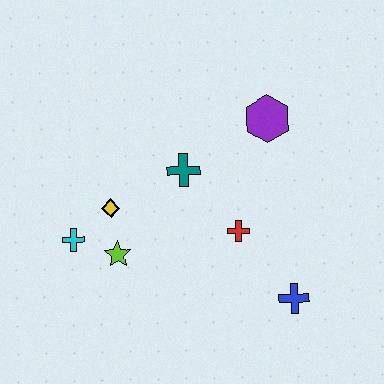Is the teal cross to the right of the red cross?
No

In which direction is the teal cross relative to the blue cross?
The teal cross is above the blue cross.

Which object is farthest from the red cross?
The cyan cross is farthest from the red cross.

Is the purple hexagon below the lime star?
No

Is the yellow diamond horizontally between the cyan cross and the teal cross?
Yes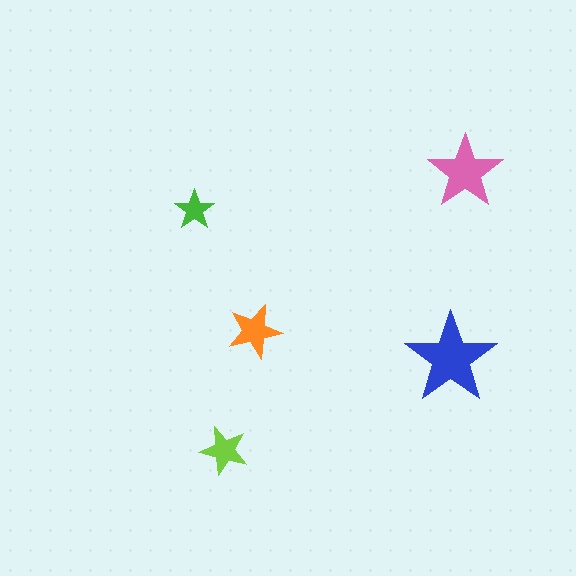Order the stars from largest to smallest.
the blue one, the pink one, the orange one, the lime one, the green one.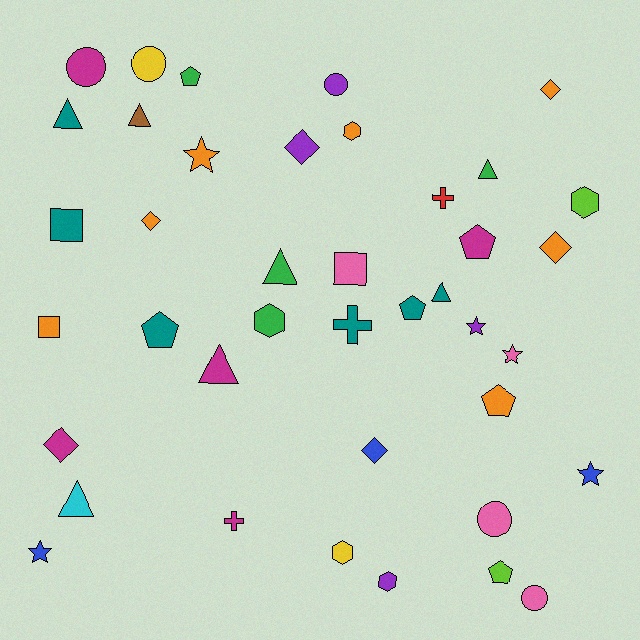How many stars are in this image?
There are 5 stars.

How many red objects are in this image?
There is 1 red object.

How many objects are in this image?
There are 40 objects.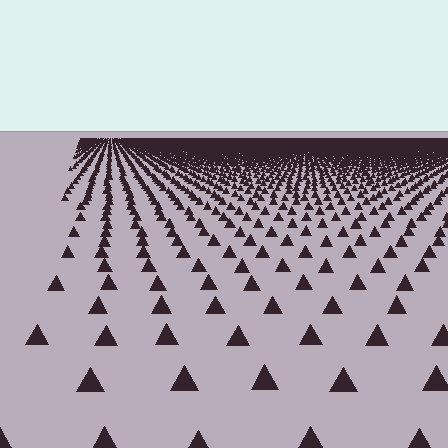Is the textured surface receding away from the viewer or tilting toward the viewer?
The surface is receding away from the viewer. Texture elements get smaller and denser toward the top.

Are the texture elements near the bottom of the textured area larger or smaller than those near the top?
Larger. Near the bottom, elements are closer to the viewer and appear at a bigger on-screen size.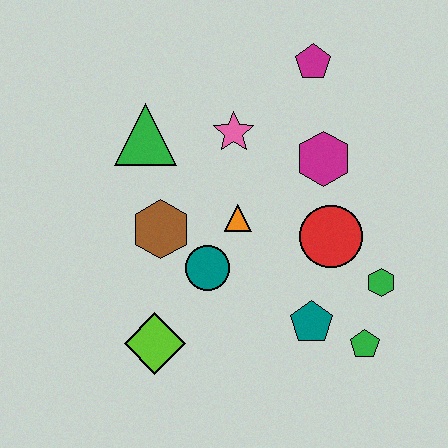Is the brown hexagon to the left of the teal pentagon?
Yes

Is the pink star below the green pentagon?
No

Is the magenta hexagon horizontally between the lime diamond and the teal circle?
No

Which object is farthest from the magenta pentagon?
The lime diamond is farthest from the magenta pentagon.